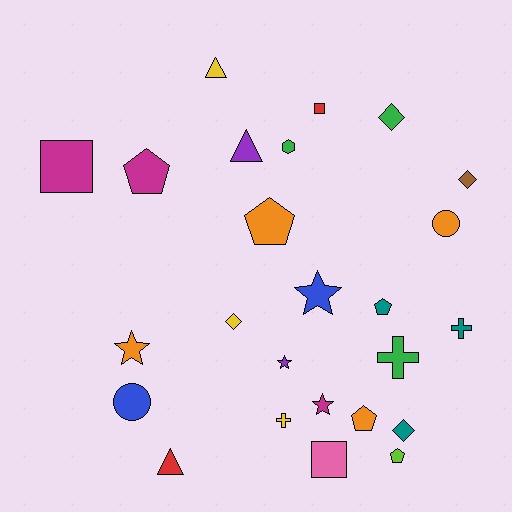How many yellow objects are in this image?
There are 3 yellow objects.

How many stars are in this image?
There are 4 stars.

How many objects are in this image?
There are 25 objects.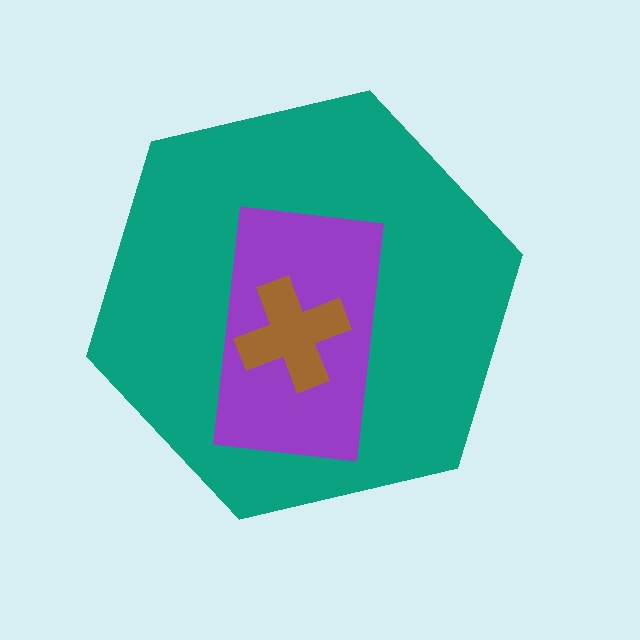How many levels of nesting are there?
3.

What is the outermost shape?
The teal hexagon.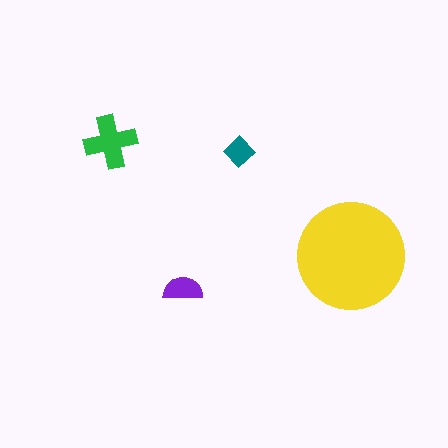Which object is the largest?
The yellow circle.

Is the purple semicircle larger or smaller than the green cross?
Smaller.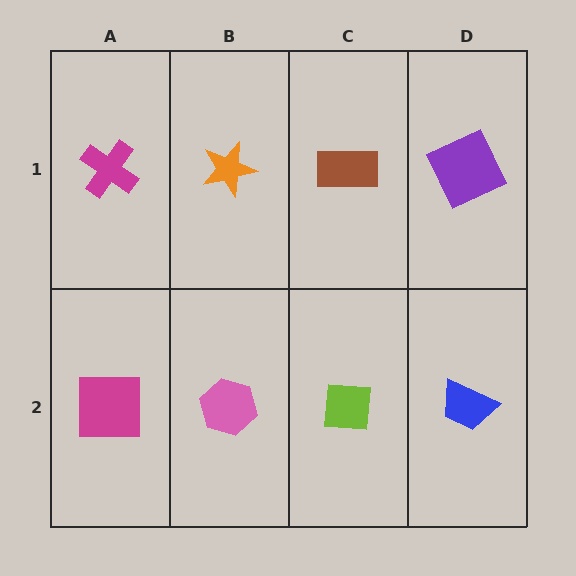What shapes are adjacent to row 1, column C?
A lime square (row 2, column C), an orange star (row 1, column B), a purple square (row 1, column D).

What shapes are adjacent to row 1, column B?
A pink hexagon (row 2, column B), a magenta cross (row 1, column A), a brown rectangle (row 1, column C).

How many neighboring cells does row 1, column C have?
3.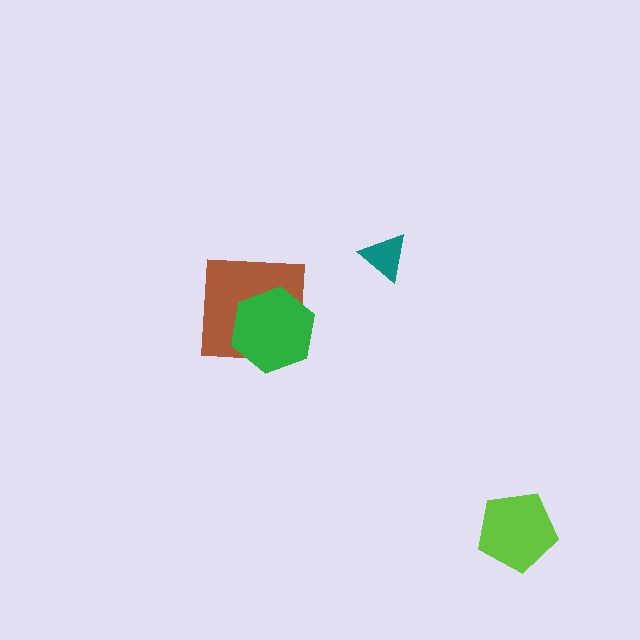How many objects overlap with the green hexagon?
1 object overlaps with the green hexagon.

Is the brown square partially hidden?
Yes, it is partially covered by another shape.